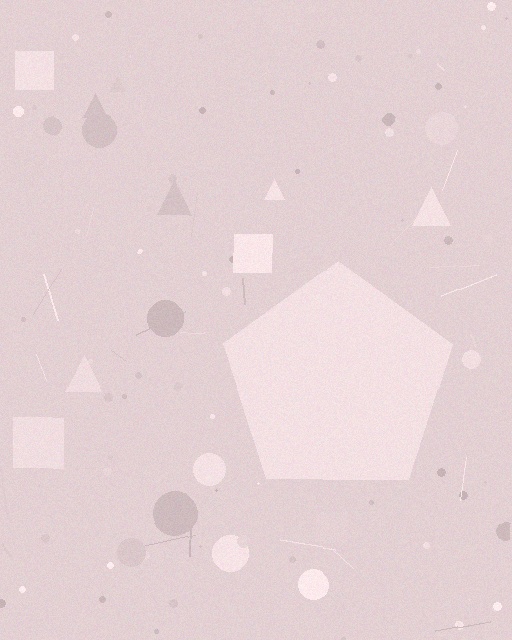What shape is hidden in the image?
A pentagon is hidden in the image.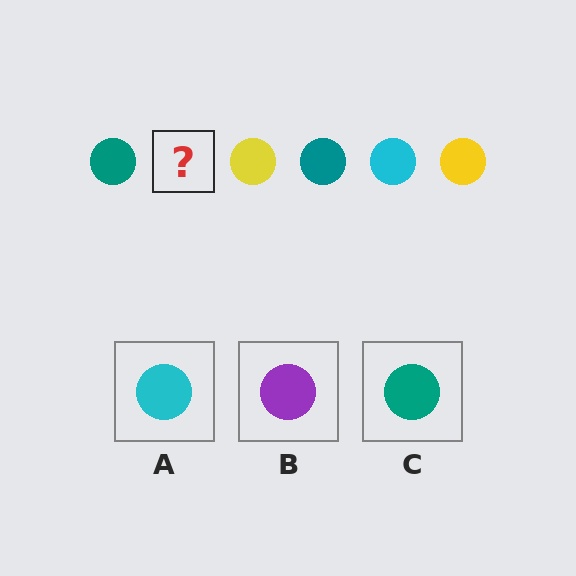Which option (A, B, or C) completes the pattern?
A.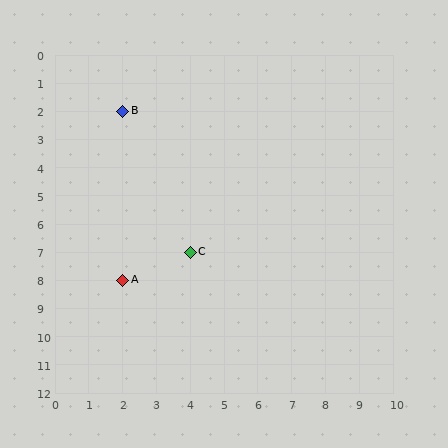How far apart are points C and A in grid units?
Points C and A are 2 columns and 1 row apart (about 2.2 grid units diagonally).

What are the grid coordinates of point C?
Point C is at grid coordinates (4, 7).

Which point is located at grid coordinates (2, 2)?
Point B is at (2, 2).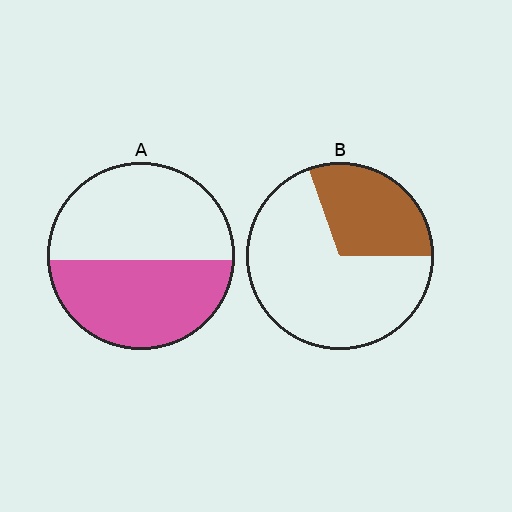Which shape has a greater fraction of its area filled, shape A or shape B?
Shape A.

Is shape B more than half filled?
No.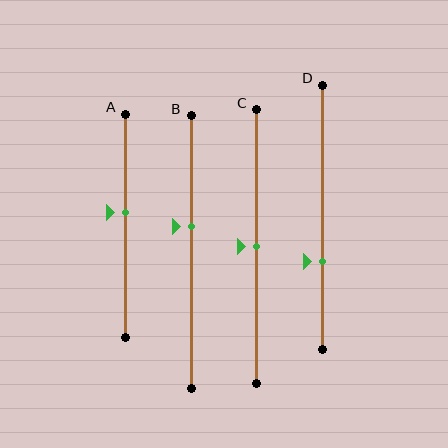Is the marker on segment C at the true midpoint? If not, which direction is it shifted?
Yes, the marker on segment C is at the true midpoint.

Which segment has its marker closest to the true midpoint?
Segment C has its marker closest to the true midpoint.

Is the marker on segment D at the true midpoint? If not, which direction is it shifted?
No, the marker on segment D is shifted downward by about 17% of the segment length.